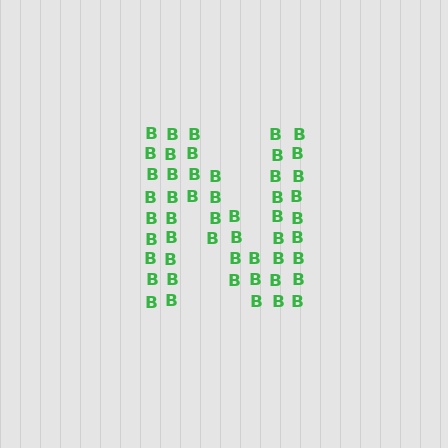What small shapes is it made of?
It is made of small letter B's.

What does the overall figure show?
The overall figure shows the letter N.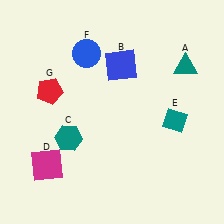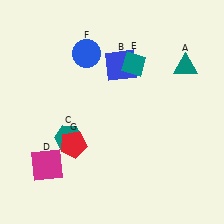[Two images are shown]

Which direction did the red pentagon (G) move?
The red pentagon (G) moved down.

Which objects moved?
The objects that moved are: the teal diamond (E), the red pentagon (G).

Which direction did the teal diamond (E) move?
The teal diamond (E) moved up.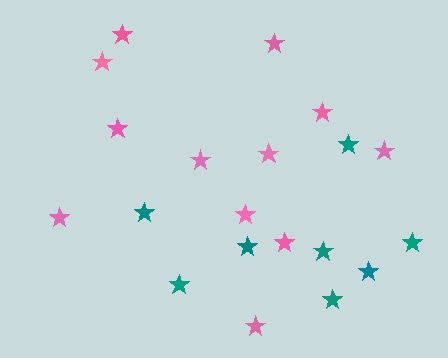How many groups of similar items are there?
There are 2 groups: one group of pink stars (12) and one group of teal stars (8).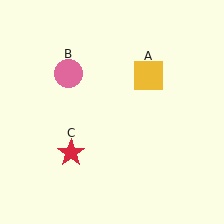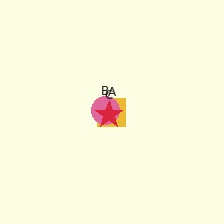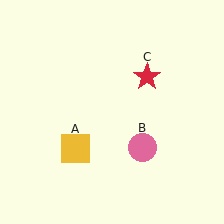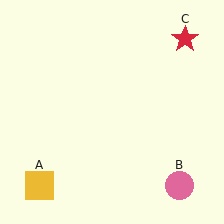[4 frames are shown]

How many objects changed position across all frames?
3 objects changed position: yellow square (object A), pink circle (object B), red star (object C).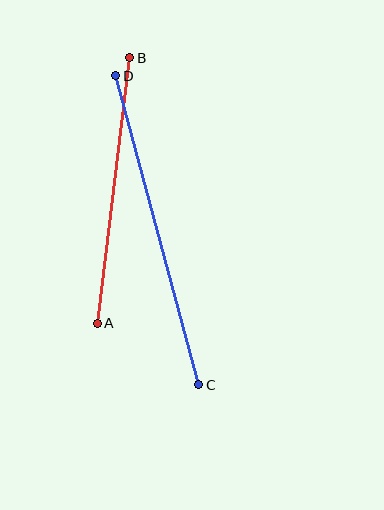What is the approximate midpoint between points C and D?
The midpoint is at approximately (157, 230) pixels.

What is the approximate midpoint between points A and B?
The midpoint is at approximately (113, 190) pixels.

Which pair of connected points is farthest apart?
Points C and D are farthest apart.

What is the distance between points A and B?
The distance is approximately 268 pixels.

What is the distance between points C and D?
The distance is approximately 320 pixels.